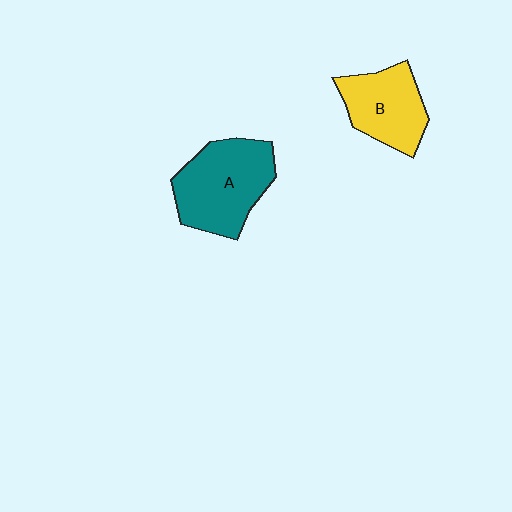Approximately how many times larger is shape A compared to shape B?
Approximately 1.3 times.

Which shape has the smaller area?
Shape B (yellow).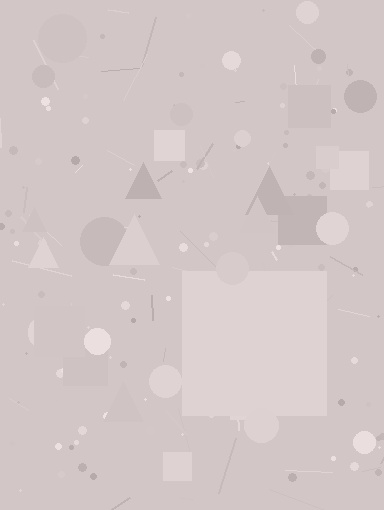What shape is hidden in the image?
A square is hidden in the image.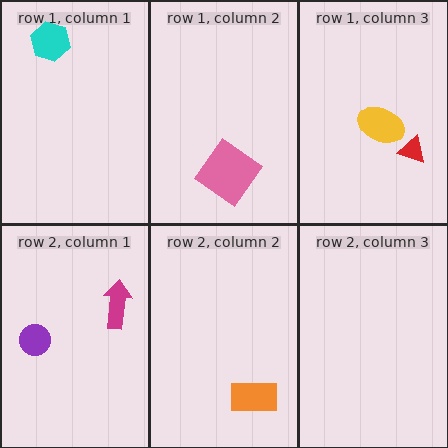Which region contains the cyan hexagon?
The row 1, column 1 region.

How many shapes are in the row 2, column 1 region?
2.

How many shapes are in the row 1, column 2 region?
1.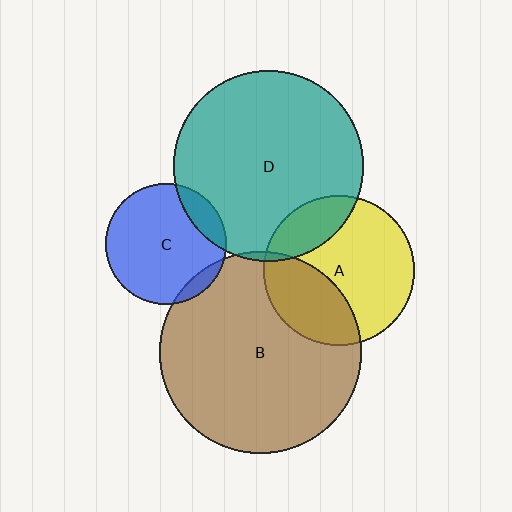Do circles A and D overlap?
Yes.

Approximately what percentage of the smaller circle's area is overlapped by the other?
Approximately 20%.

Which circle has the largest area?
Circle B (brown).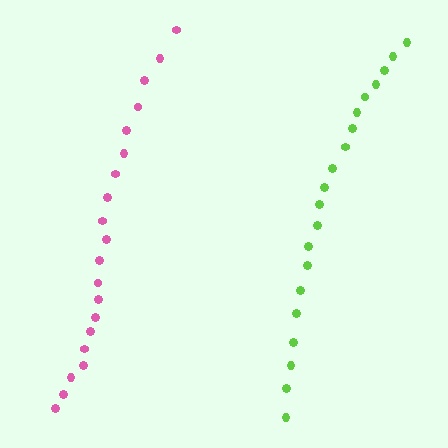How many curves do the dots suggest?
There are 2 distinct paths.